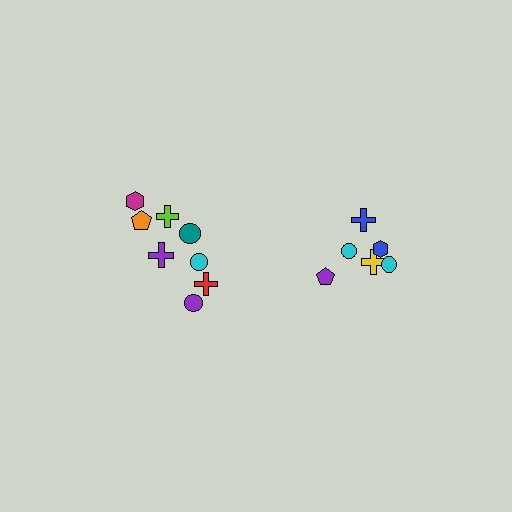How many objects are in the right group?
There are 6 objects.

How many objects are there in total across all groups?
There are 14 objects.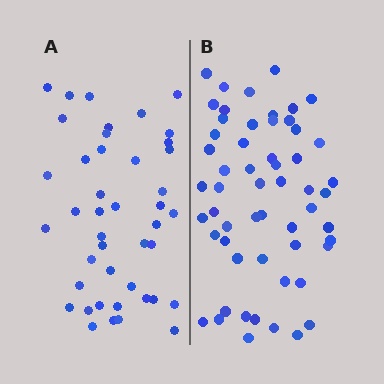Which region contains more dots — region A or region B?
Region B (the right region) has more dots.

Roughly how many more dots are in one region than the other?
Region B has approximately 15 more dots than region A.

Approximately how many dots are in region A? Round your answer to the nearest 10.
About 40 dots. (The exact count is 43, which rounds to 40.)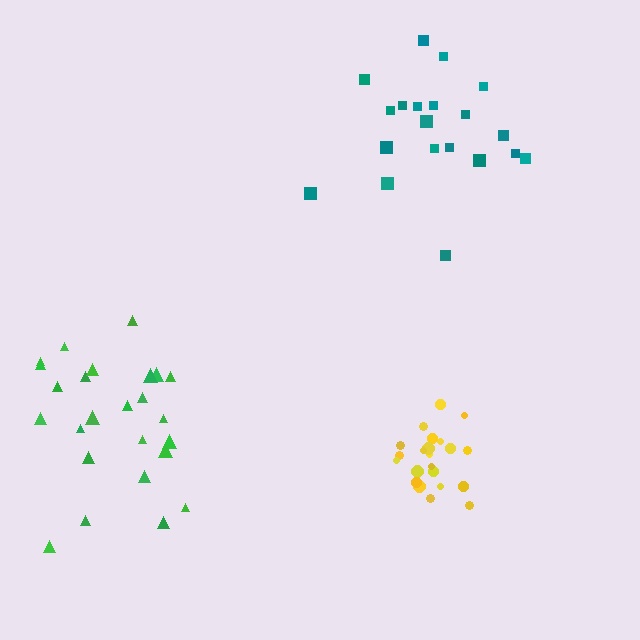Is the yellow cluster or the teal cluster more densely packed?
Yellow.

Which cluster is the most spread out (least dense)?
Green.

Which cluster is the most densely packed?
Yellow.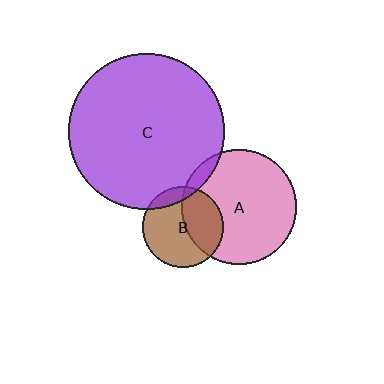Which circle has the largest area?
Circle C (purple).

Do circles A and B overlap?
Yes.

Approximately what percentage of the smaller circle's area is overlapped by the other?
Approximately 40%.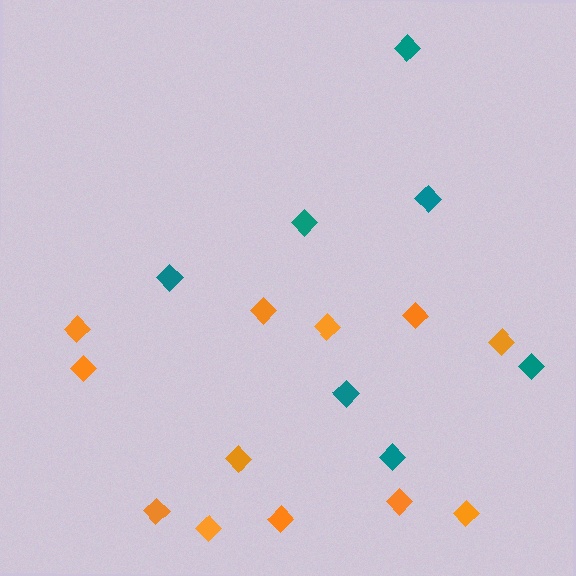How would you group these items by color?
There are 2 groups: one group of orange diamonds (12) and one group of teal diamonds (7).